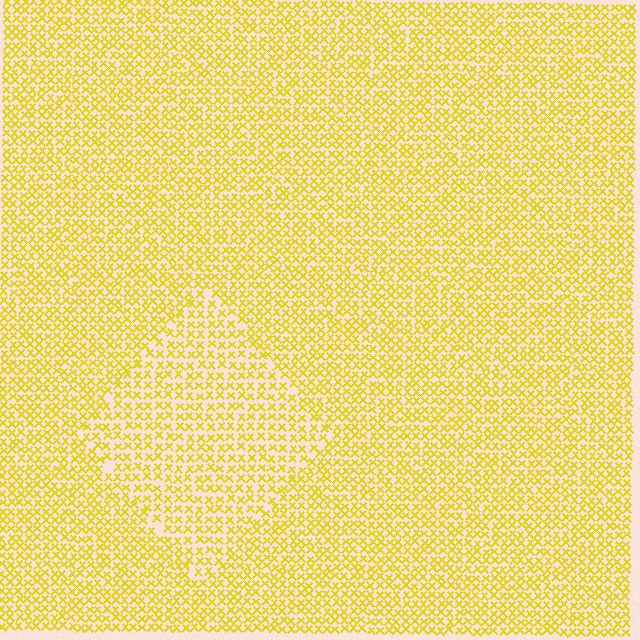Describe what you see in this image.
The image contains small yellow elements arranged at two different densities. A diamond-shaped region is visible where the elements are less densely packed than the surrounding area.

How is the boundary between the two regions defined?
The boundary is defined by a change in element density (approximately 1.4x ratio). All elements are the same color, size, and shape.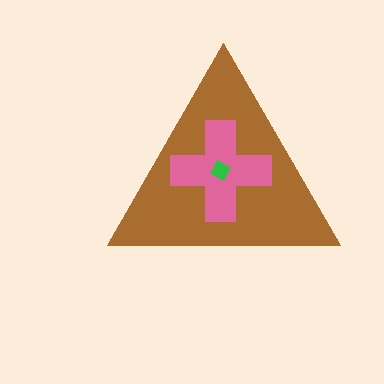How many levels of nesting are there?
3.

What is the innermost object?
The green square.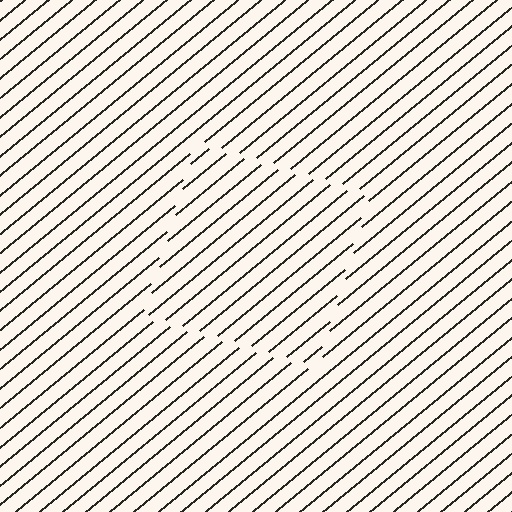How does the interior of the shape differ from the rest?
The interior of the shape contains the same grating, shifted by half a period — the contour is defined by the phase discontinuity where line-ends from the inner and outer gratings abut.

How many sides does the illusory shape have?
4 sides — the line-ends trace a square.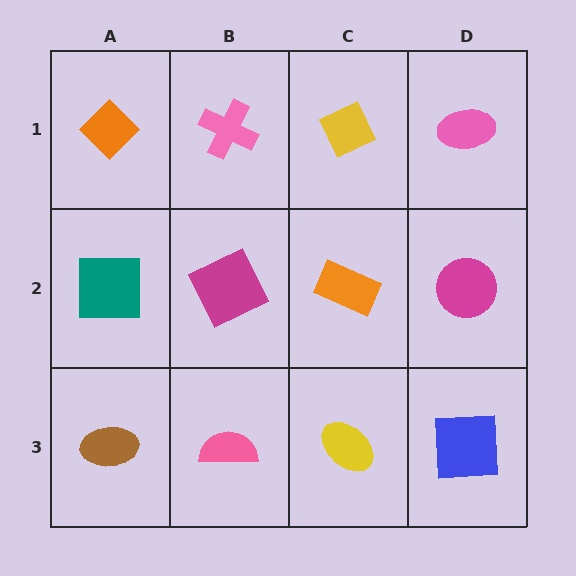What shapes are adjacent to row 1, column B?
A magenta square (row 2, column B), an orange diamond (row 1, column A), a yellow diamond (row 1, column C).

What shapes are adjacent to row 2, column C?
A yellow diamond (row 1, column C), a yellow ellipse (row 3, column C), a magenta square (row 2, column B), a magenta circle (row 2, column D).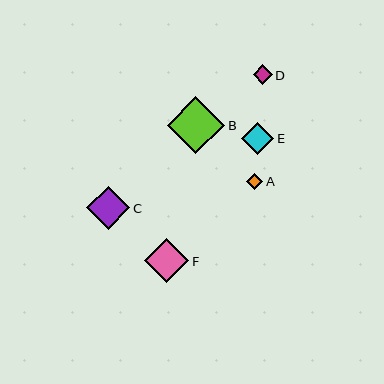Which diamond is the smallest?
Diamond A is the smallest with a size of approximately 16 pixels.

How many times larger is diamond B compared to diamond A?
Diamond B is approximately 3.5 times the size of diamond A.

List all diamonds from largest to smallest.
From largest to smallest: B, F, C, E, D, A.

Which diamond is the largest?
Diamond B is the largest with a size of approximately 57 pixels.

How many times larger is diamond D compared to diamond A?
Diamond D is approximately 1.2 times the size of diamond A.